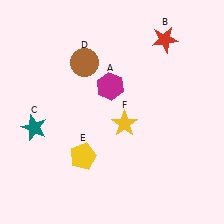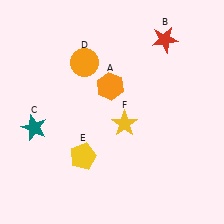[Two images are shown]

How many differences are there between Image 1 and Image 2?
There are 2 differences between the two images.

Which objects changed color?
A changed from magenta to orange. D changed from brown to orange.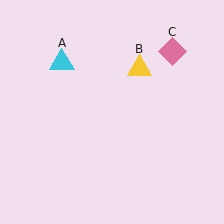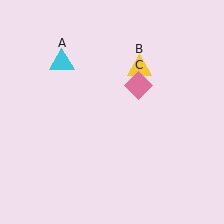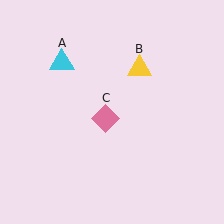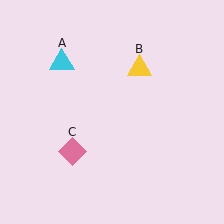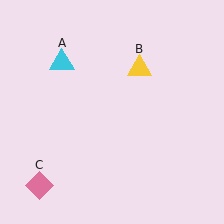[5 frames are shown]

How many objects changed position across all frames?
1 object changed position: pink diamond (object C).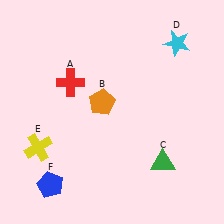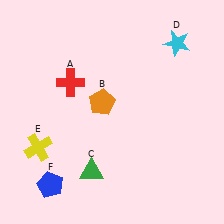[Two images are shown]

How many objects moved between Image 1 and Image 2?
1 object moved between the two images.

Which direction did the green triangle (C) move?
The green triangle (C) moved left.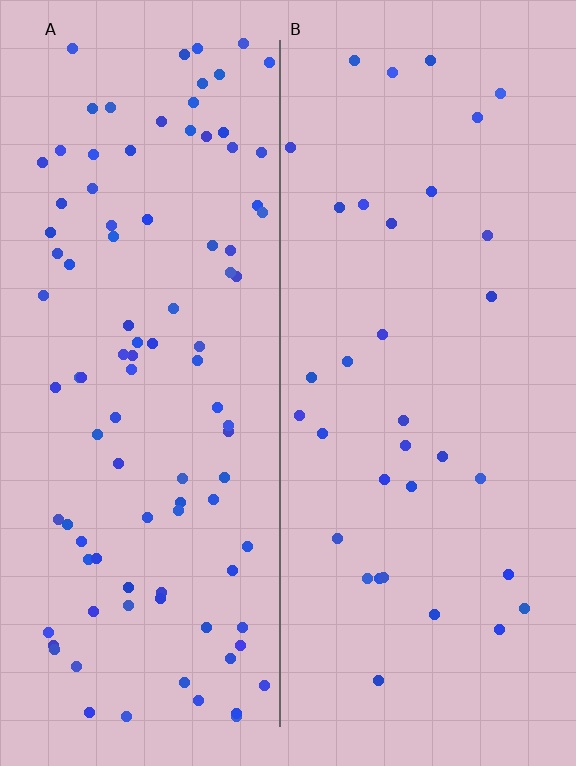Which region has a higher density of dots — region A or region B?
A (the left).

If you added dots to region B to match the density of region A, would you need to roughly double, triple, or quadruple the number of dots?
Approximately triple.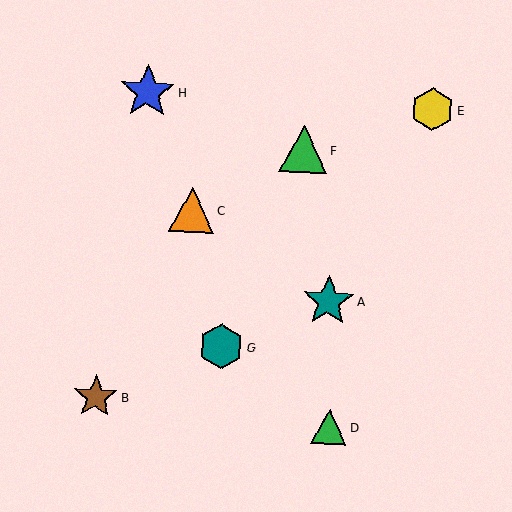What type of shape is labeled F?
Shape F is a green triangle.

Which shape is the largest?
The blue star (labeled H) is the largest.